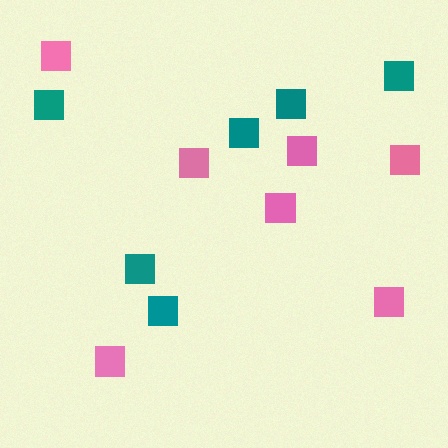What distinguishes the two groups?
There are 2 groups: one group of teal squares (6) and one group of pink squares (7).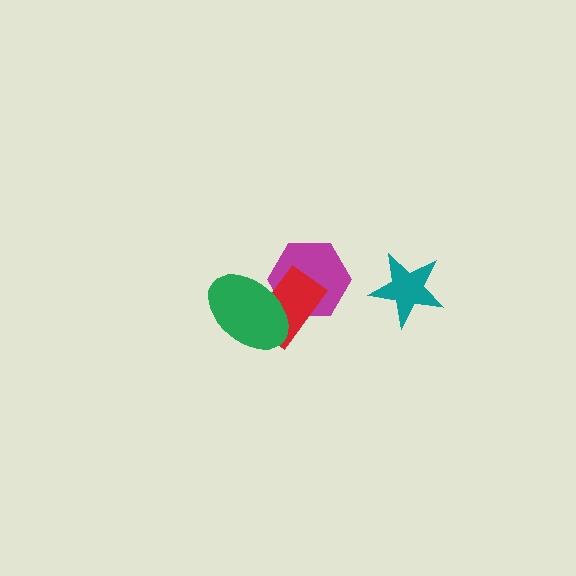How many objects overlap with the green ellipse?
2 objects overlap with the green ellipse.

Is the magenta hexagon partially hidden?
Yes, it is partially covered by another shape.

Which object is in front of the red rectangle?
The green ellipse is in front of the red rectangle.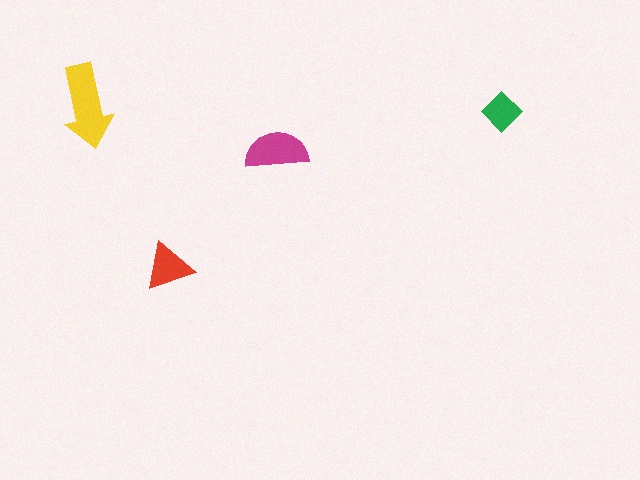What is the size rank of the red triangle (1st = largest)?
3rd.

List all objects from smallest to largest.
The green diamond, the red triangle, the magenta semicircle, the yellow arrow.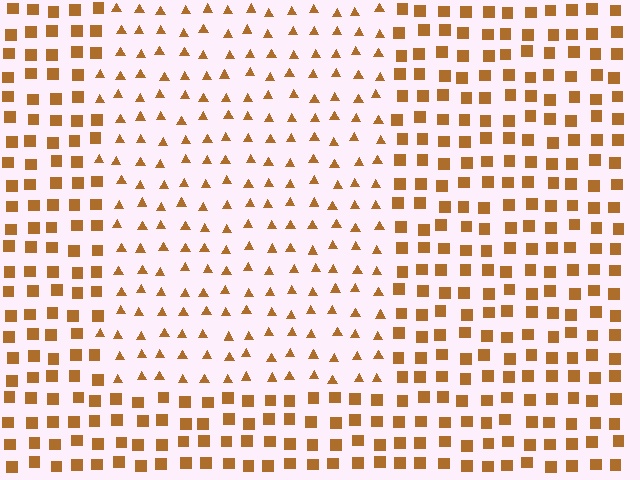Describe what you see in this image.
The image is filled with small brown elements arranged in a uniform grid. A rectangle-shaped region contains triangles, while the surrounding area contains squares. The boundary is defined purely by the change in element shape.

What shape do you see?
I see a rectangle.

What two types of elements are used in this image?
The image uses triangles inside the rectangle region and squares outside it.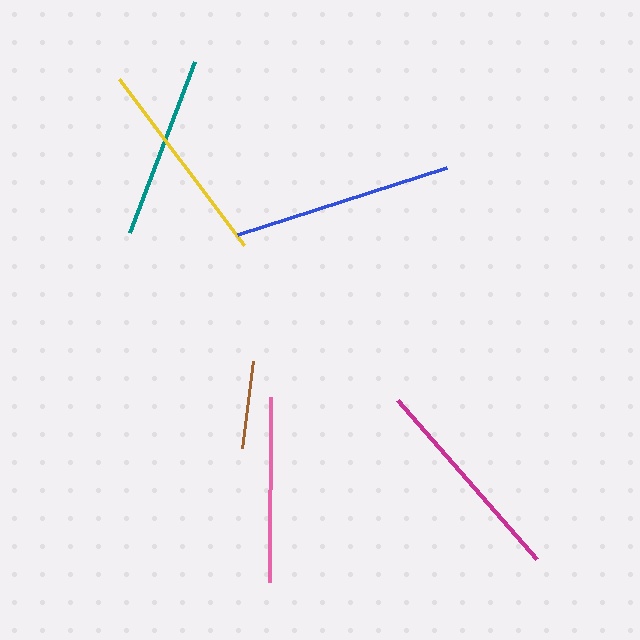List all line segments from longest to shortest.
From longest to shortest: blue, magenta, yellow, pink, teal, brown.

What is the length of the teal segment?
The teal segment is approximately 182 pixels long.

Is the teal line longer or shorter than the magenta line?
The magenta line is longer than the teal line.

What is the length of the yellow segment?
The yellow segment is approximately 208 pixels long.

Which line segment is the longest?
The blue line is the longest at approximately 220 pixels.